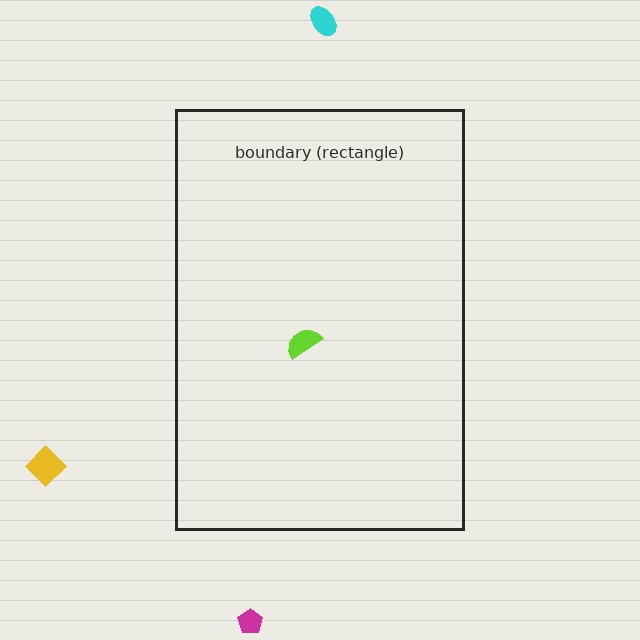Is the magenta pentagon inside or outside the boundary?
Outside.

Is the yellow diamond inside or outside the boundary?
Outside.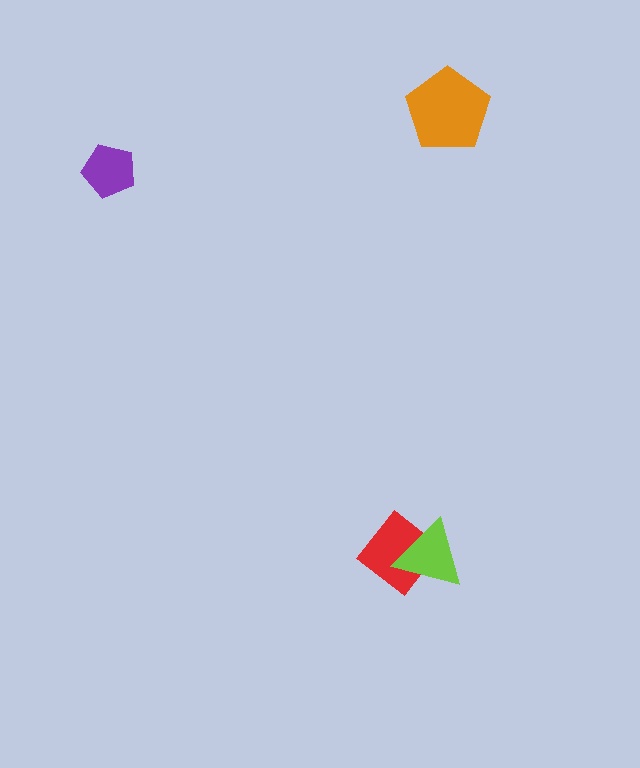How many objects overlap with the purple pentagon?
0 objects overlap with the purple pentagon.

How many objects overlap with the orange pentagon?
0 objects overlap with the orange pentagon.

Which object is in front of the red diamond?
The lime triangle is in front of the red diamond.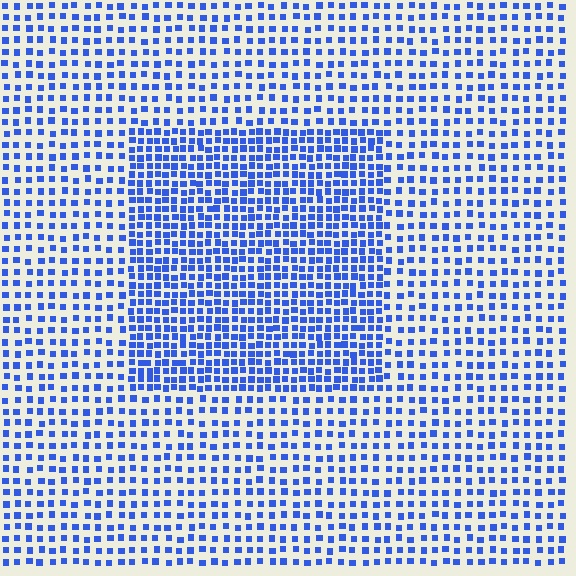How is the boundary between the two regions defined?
The boundary is defined by a change in element density (approximately 1.8x ratio). All elements are the same color, size, and shape.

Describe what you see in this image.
The image contains small blue elements arranged at two different densities. A rectangle-shaped region is visible where the elements are more densely packed than the surrounding area.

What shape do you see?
I see a rectangle.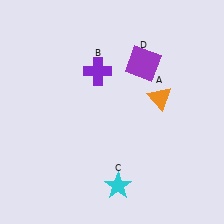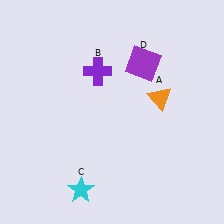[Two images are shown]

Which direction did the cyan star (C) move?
The cyan star (C) moved left.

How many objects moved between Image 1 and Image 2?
1 object moved between the two images.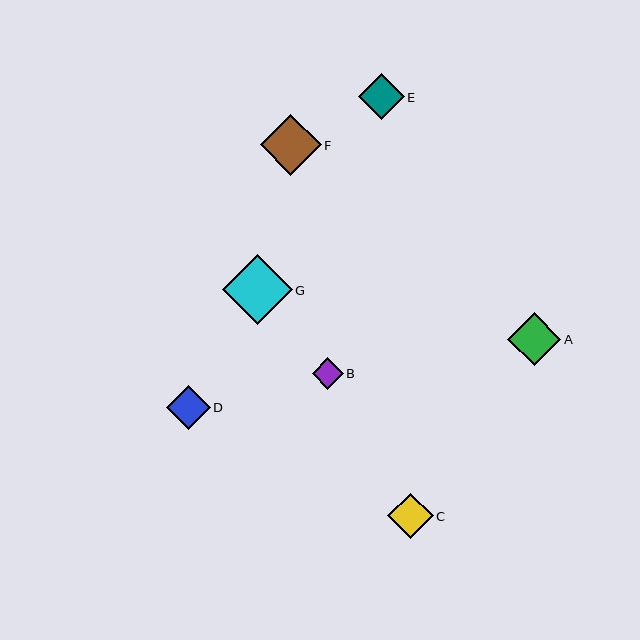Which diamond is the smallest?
Diamond B is the smallest with a size of approximately 31 pixels.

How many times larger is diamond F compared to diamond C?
Diamond F is approximately 1.3 times the size of diamond C.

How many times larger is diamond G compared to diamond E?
Diamond G is approximately 1.5 times the size of diamond E.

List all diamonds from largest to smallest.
From largest to smallest: G, F, A, E, C, D, B.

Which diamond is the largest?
Diamond G is the largest with a size of approximately 70 pixels.